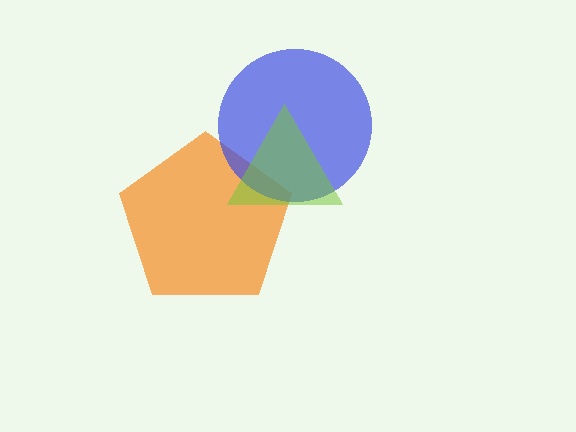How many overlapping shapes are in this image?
There are 3 overlapping shapes in the image.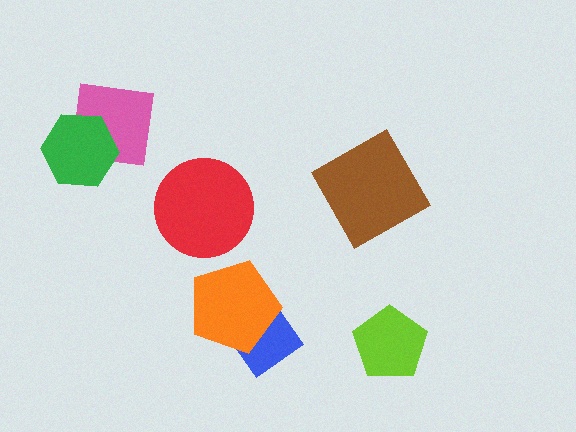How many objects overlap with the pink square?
1 object overlaps with the pink square.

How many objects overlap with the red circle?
0 objects overlap with the red circle.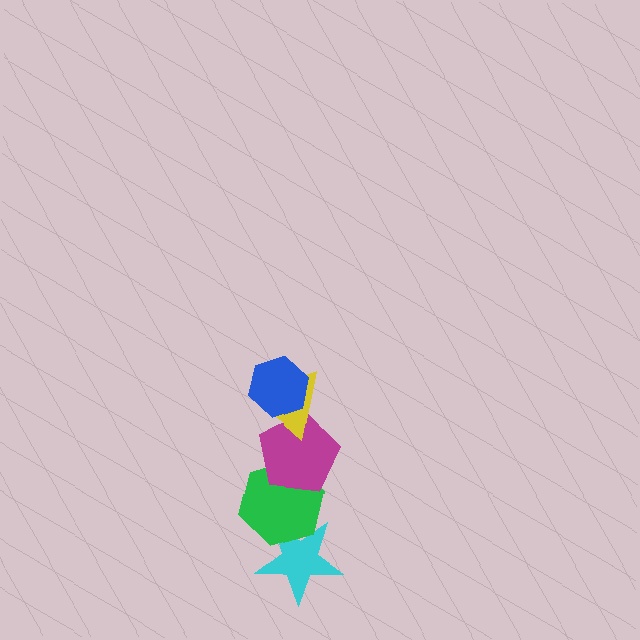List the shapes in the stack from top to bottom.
From top to bottom: the blue hexagon, the yellow triangle, the magenta pentagon, the green hexagon, the cyan star.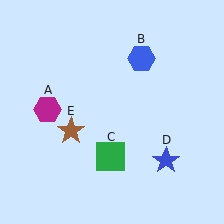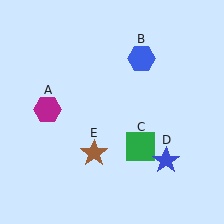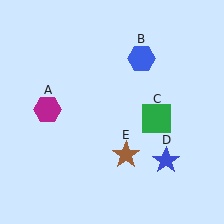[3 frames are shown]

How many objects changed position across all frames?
2 objects changed position: green square (object C), brown star (object E).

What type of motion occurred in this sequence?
The green square (object C), brown star (object E) rotated counterclockwise around the center of the scene.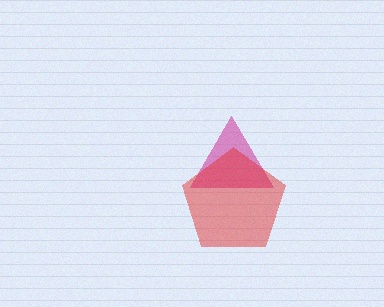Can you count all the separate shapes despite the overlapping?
Yes, there are 2 separate shapes.